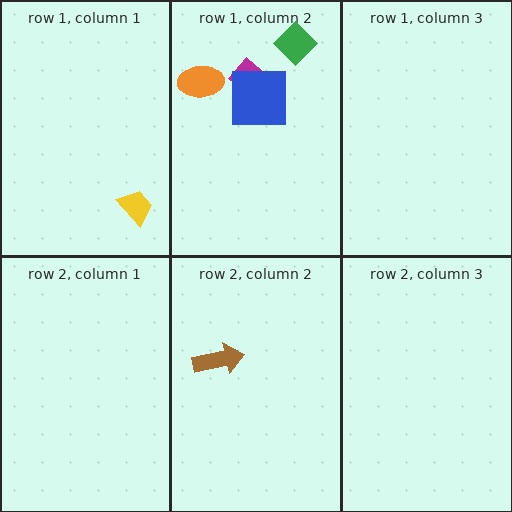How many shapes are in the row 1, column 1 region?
1.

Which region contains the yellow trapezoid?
The row 1, column 1 region.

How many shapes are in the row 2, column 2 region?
1.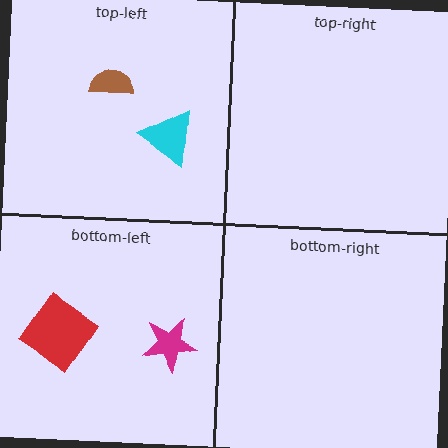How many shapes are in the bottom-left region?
2.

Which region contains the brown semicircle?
The top-left region.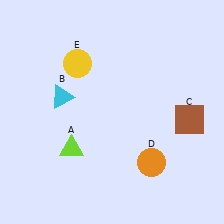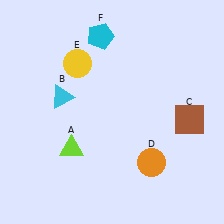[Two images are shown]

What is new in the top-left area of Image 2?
A cyan pentagon (F) was added in the top-left area of Image 2.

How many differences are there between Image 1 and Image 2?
There is 1 difference between the two images.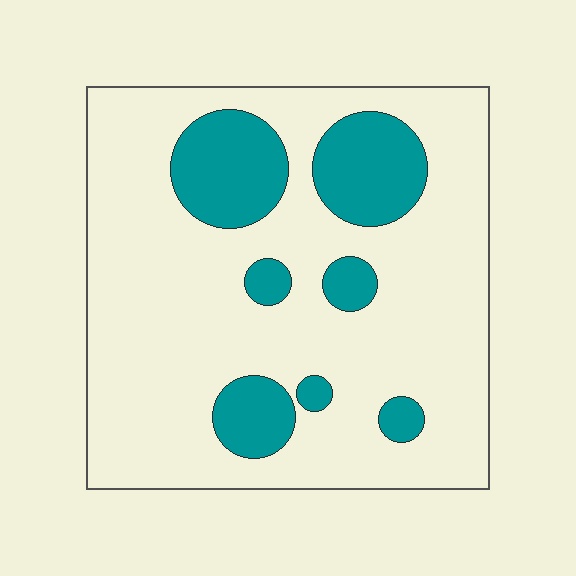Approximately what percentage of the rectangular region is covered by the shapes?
Approximately 20%.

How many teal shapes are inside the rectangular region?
7.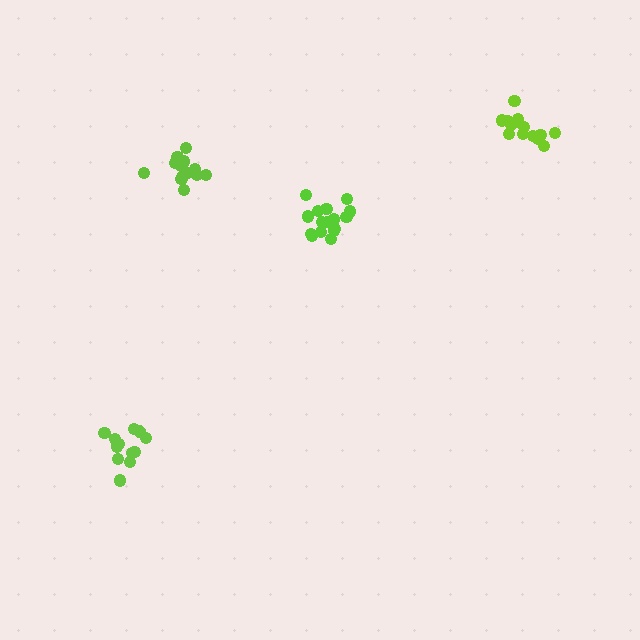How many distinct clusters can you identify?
There are 4 distinct clusters.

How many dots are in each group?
Group 1: 13 dots, Group 2: 14 dots, Group 3: 14 dots, Group 4: 16 dots (57 total).